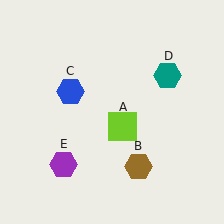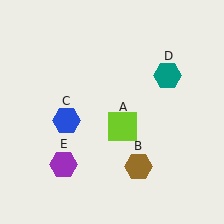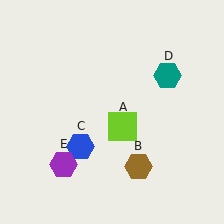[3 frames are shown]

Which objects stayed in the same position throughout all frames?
Lime square (object A) and brown hexagon (object B) and teal hexagon (object D) and purple hexagon (object E) remained stationary.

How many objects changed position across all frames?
1 object changed position: blue hexagon (object C).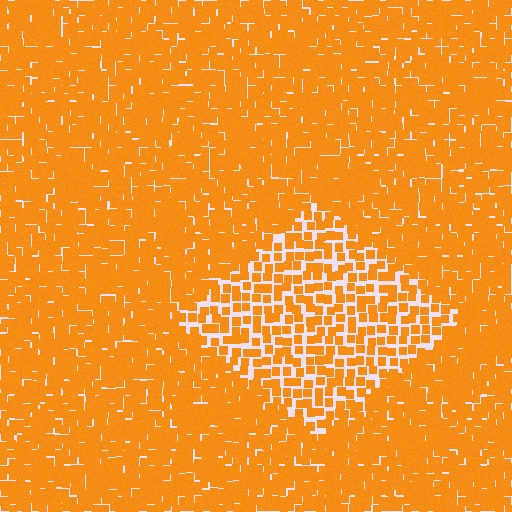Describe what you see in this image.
The image contains small orange elements arranged at two different densities. A diamond-shaped region is visible where the elements are less densely packed than the surrounding area.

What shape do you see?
I see a diamond.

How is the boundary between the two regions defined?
The boundary is defined by a change in element density (approximately 1.8x ratio). All elements are the same color, size, and shape.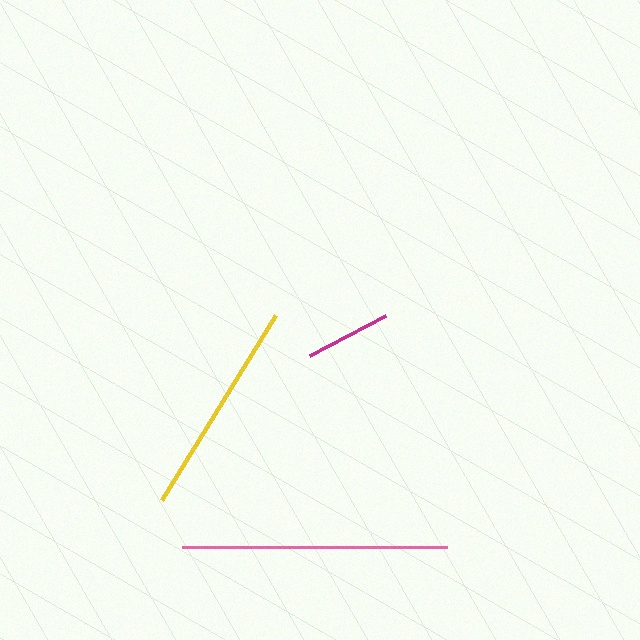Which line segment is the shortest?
The magenta line is the shortest at approximately 86 pixels.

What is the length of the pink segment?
The pink segment is approximately 266 pixels long.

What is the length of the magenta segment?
The magenta segment is approximately 86 pixels long.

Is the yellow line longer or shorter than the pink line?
The pink line is longer than the yellow line.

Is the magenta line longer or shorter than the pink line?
The pink line is longer than the magenta line.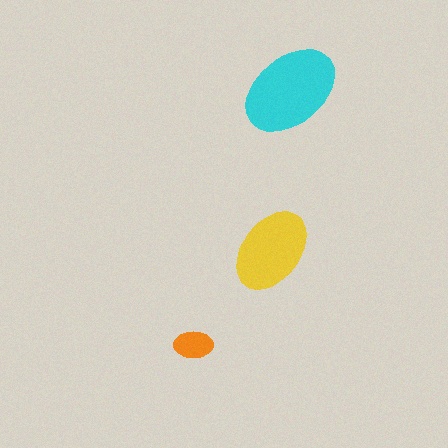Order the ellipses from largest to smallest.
the cyan one, the yellow one, the orange one.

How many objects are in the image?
There are 3 objects in the image.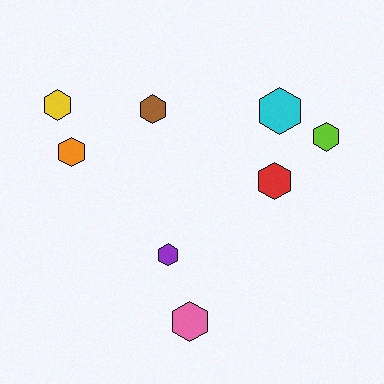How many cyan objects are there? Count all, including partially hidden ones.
There is 1 cyan object.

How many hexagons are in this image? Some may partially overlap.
There are 8 hexagons.